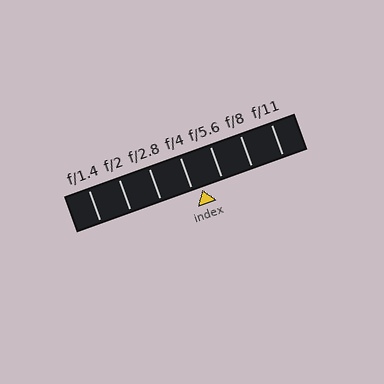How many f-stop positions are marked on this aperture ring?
There are 7 f-stop positions marked.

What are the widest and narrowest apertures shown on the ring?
The widest aperture shown is f/1.4 and the narrowest is f/11.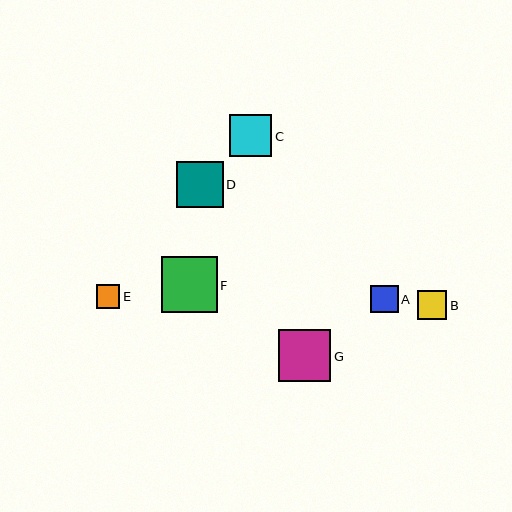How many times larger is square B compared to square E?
Square B is approximately 1.2 times the size of square E.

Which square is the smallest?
Square E is the smallest with a size of approximately 24 pixels.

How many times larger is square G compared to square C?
Square G is approximately 1.3 times the size of square C.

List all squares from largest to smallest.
From largest to smallest: F, G, D, C, B, A, E.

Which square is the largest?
Square F is the largest with a size of approximately 56 pixels.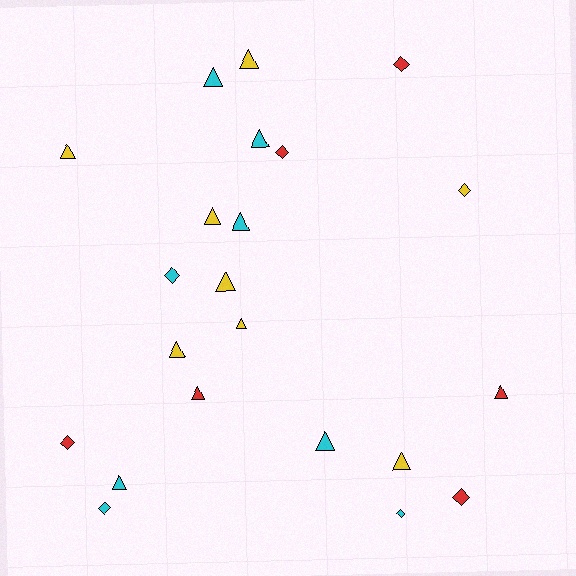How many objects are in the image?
There are 22 objects.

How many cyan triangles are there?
There are 5 cyan triangles.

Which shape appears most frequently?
Triangle, with 14 objects.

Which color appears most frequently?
Yellow, with 8 objects.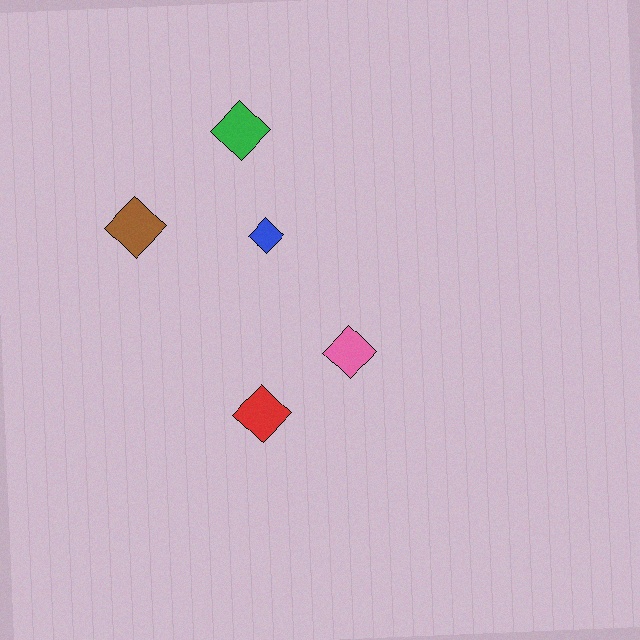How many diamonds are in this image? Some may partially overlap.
There are 5 diamonds.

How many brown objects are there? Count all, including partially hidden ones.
There is 1 brown object.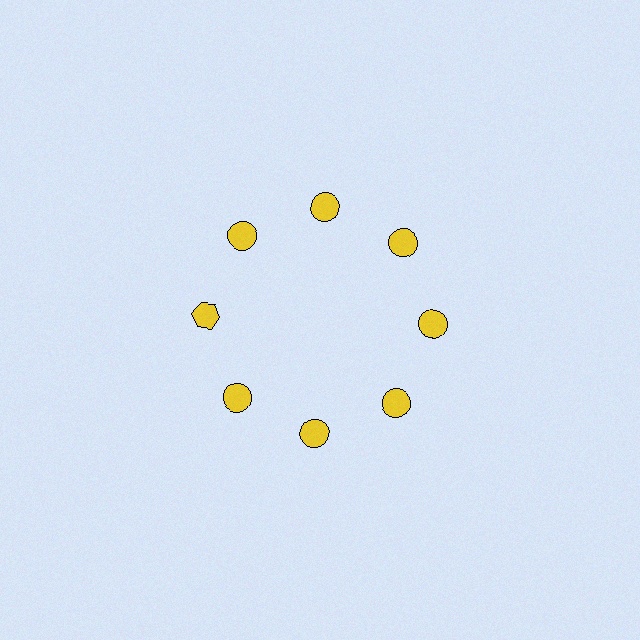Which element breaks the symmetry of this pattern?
The yellow hexagon at roughly the 9 o'clock position breaks the symmetry. All other shapes are yellow circles.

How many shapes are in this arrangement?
There are 8 shapes arranged in a ring pattern.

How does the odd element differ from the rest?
It has a different shape: hexagon instead of circle.